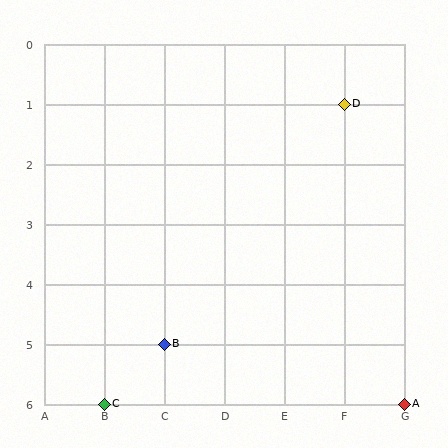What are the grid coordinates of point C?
Point C is at grid coordinates (B, 6).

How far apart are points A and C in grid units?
Points A and C are 5 columns apart.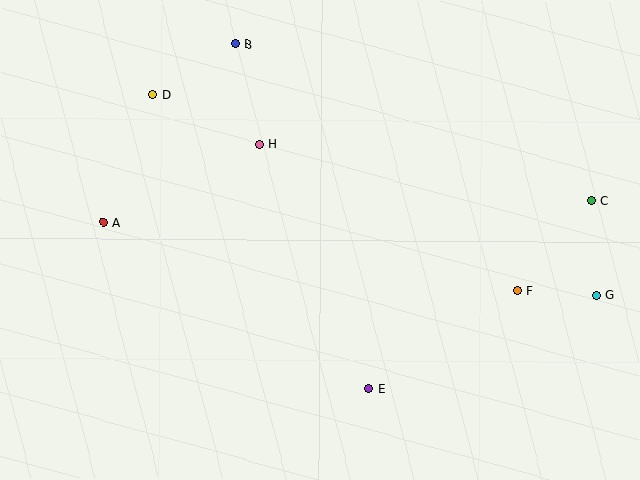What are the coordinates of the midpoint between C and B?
The midpoint between C and B is at (414, 123).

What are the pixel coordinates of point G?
Point G is at (596, 295).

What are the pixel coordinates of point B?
Point B is at (236, 44).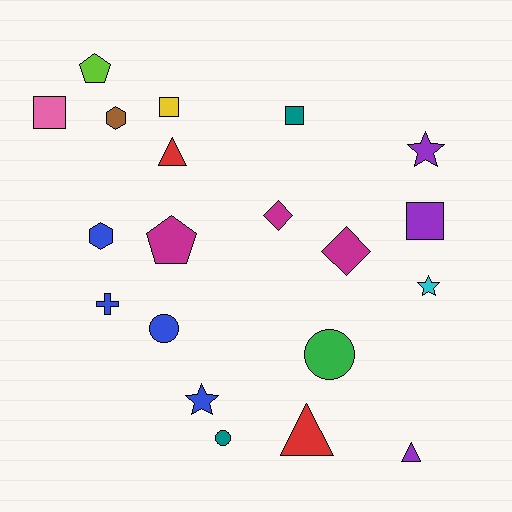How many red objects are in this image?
There are 2 red objects.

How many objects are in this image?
There are 20 objects.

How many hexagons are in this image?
There are 2 hexagons.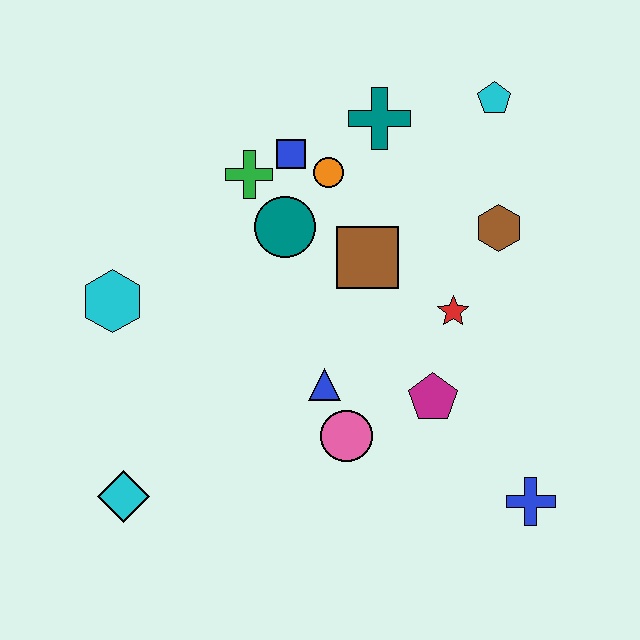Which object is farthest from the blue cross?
The cyan hexagon is farthest from the blue cross.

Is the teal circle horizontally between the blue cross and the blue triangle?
No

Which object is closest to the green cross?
The blue square is closest to the green cross.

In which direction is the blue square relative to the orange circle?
The blue square is to the left of the orange circle.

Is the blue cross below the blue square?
Yes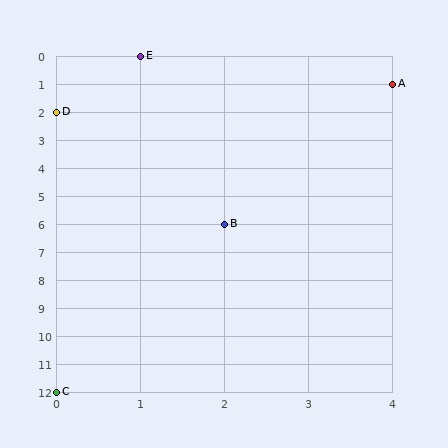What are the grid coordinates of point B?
Point B is at grid coordinates (2, 6).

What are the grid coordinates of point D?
Point D is at grid coordinates (0, 2).